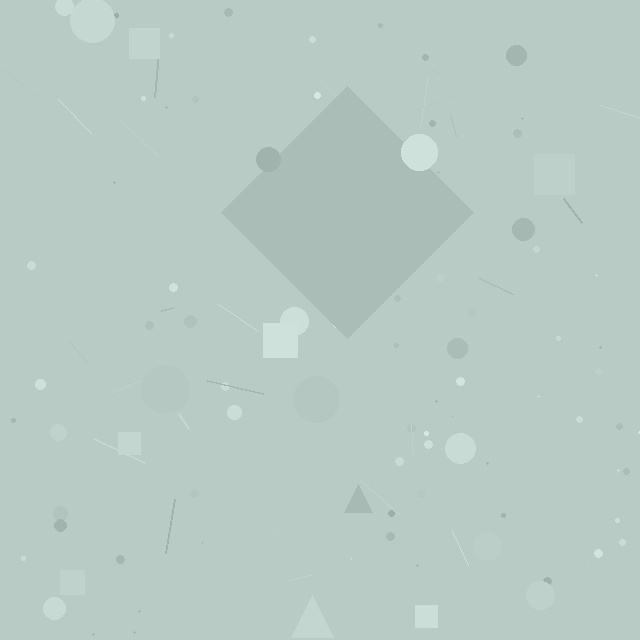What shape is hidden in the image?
A diamond is hidden in the image.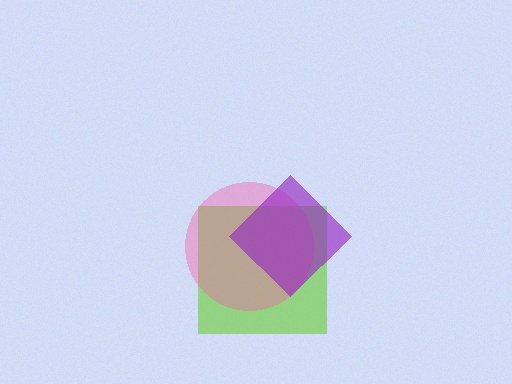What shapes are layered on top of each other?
The layered shapes are: a lime square, a pink circle, a purple diamond.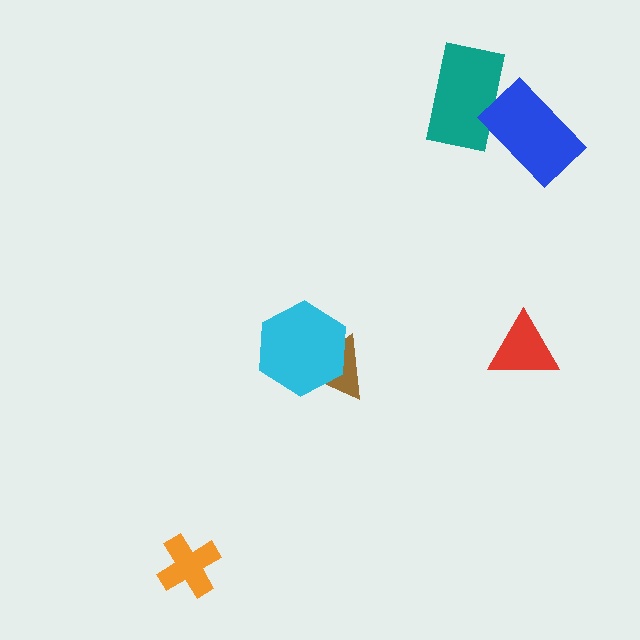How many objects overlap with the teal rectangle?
1 object overlaps with the teal rectangle.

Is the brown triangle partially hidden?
Yes, it is partially covered by another shape.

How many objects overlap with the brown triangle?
1 object overlaps with the brown triangle.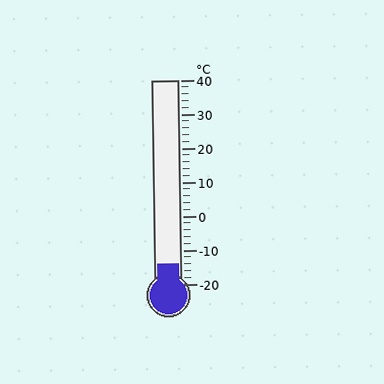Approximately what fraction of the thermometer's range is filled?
The thermometer is filled to approximately 10% of its range.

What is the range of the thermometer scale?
The thermometer scale ranges from -20°C to 40°C.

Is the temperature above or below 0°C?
The temperature is below 0°C.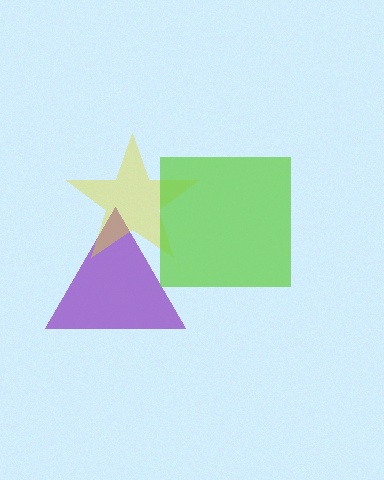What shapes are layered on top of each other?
The layered shapes are: a purple triangle, a yellow star, a lime square.